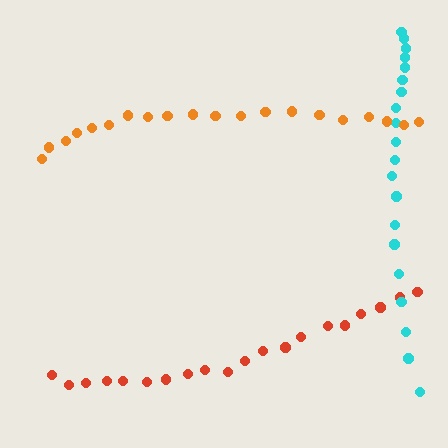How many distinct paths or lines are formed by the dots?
There are 3 distinct paths.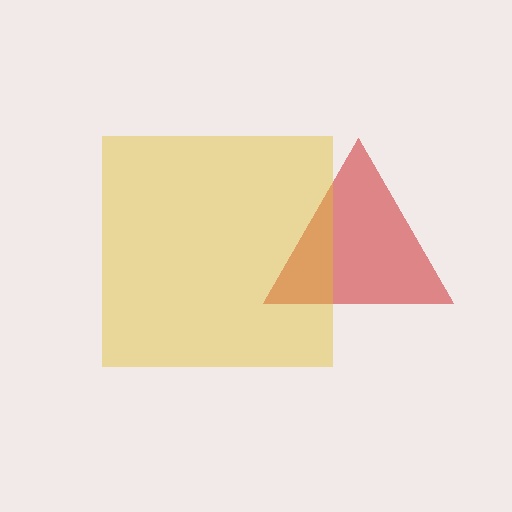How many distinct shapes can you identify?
There are 2 distinct shapes: a red triangle, a yellow square.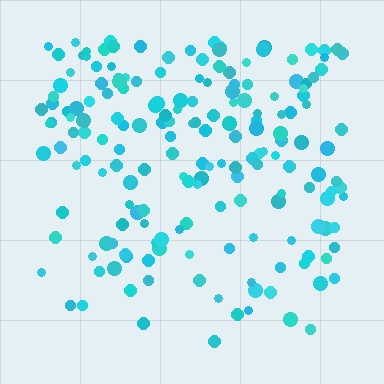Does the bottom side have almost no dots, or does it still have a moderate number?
Still a moderate number, just noticeably fewer than the top.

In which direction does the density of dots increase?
From bottom to top, with the top side densest.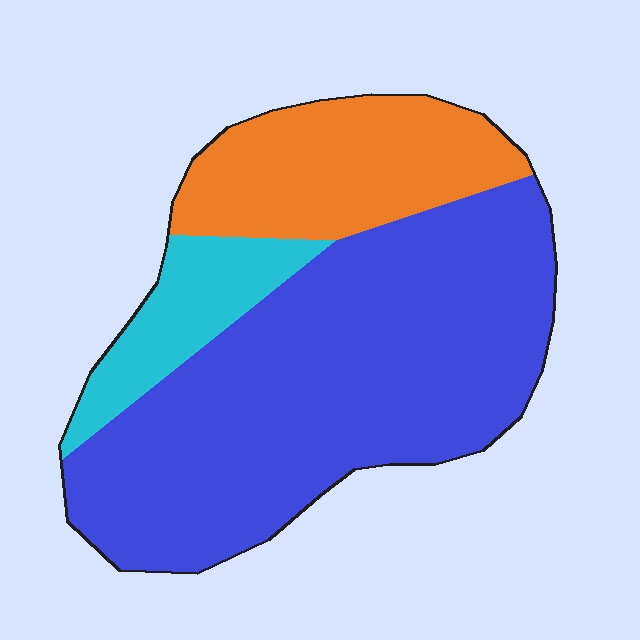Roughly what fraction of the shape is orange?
Orange takes up about one quarter (1/4) of the shape.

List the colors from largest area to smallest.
From largest to smallest: blue, orange, cyan.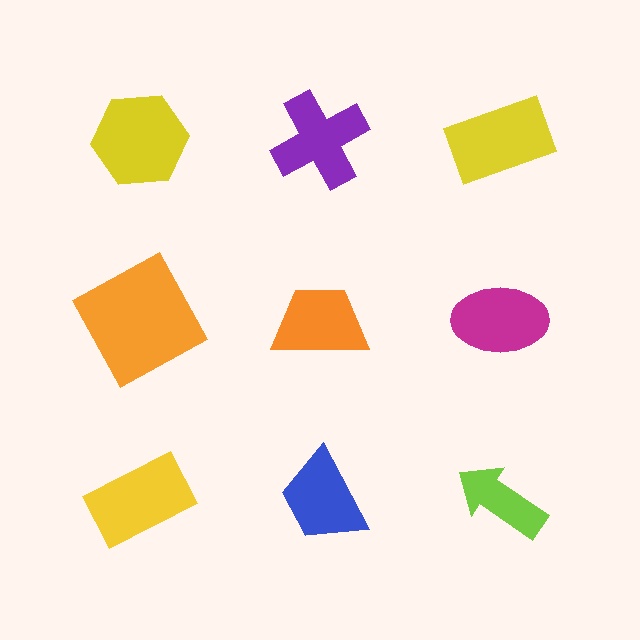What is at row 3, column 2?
A blue trapezoid.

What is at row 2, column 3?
A magenta ellipse.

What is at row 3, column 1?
A yellow rectangle.